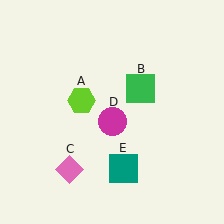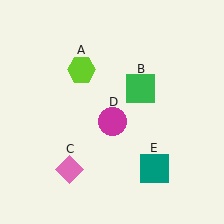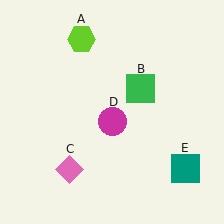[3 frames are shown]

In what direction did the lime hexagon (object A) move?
The lime hexagon (object A) moved up.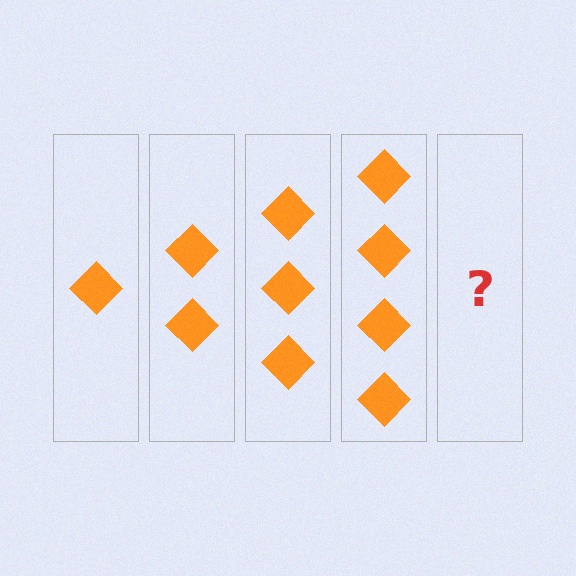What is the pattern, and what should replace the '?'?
The pattern is that each step adds one more diamond. The '?' should be 5 diamonds.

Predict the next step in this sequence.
The next step is 5 diamonds.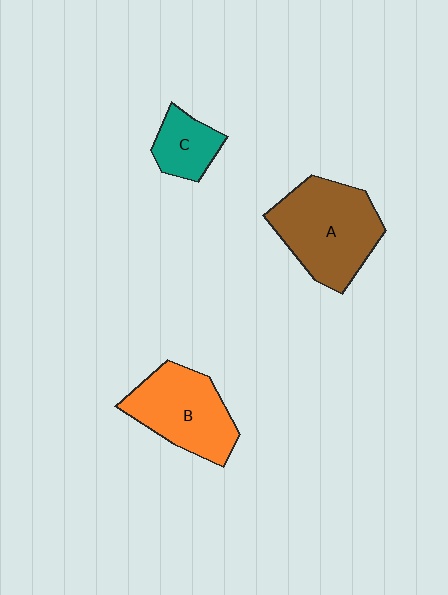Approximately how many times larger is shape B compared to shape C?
Approximately 2.0 times.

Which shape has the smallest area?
Shape C (teal).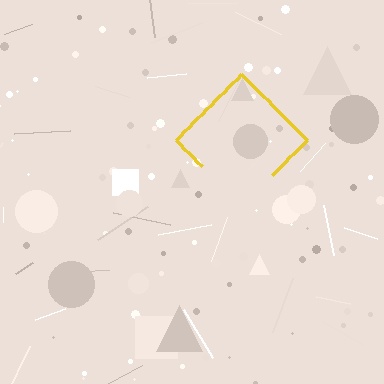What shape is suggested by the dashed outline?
The dashed outline suggests a diamond.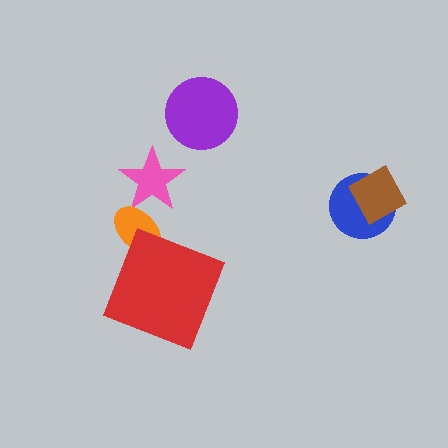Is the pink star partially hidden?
Yes, it is partially covered by another shape.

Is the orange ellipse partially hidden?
Yes, it is partially covered by another shape.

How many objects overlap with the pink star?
1 object overlaps with the pink star.